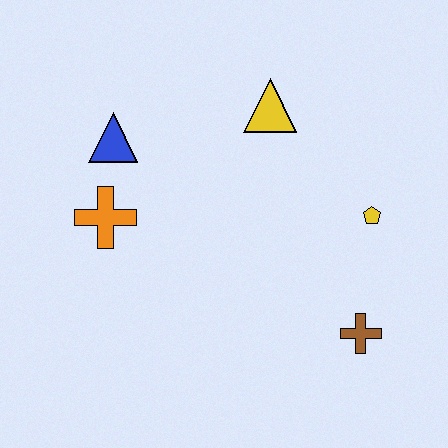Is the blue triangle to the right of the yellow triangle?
No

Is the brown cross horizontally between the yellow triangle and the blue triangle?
No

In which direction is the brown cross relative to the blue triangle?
The brown cross is to the right of the blue triangle.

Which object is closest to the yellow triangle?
The yellow pentagon is closest to the yellow triangle.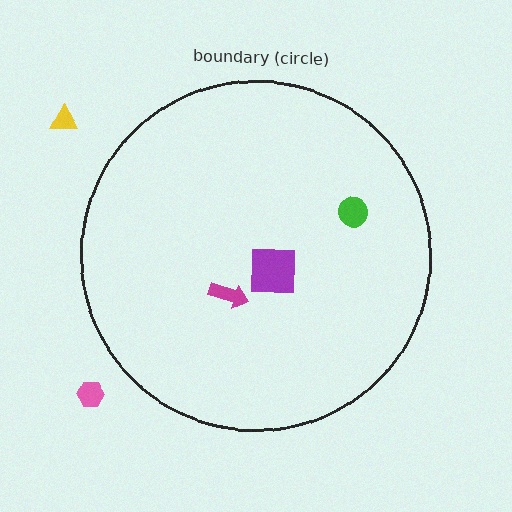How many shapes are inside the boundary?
3 inside, 2 outside.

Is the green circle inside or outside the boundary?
Inside.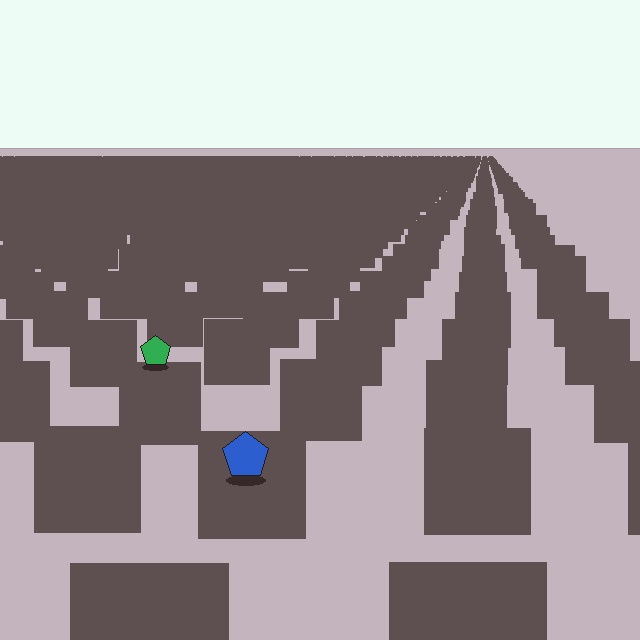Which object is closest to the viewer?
The blue pentagon is closest. The texture marks near it are larger and more spread out.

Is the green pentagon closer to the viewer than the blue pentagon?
No. The blue pentagon is closer — you can tell from the texture gradient: the ground texture is coarser near it.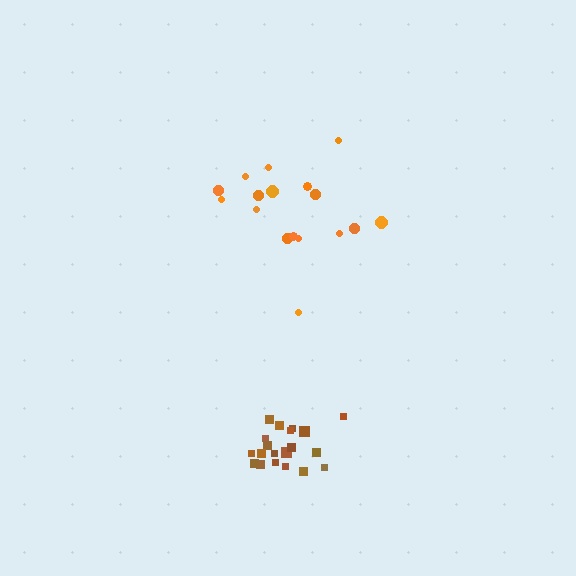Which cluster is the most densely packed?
Brown.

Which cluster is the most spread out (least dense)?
Orange.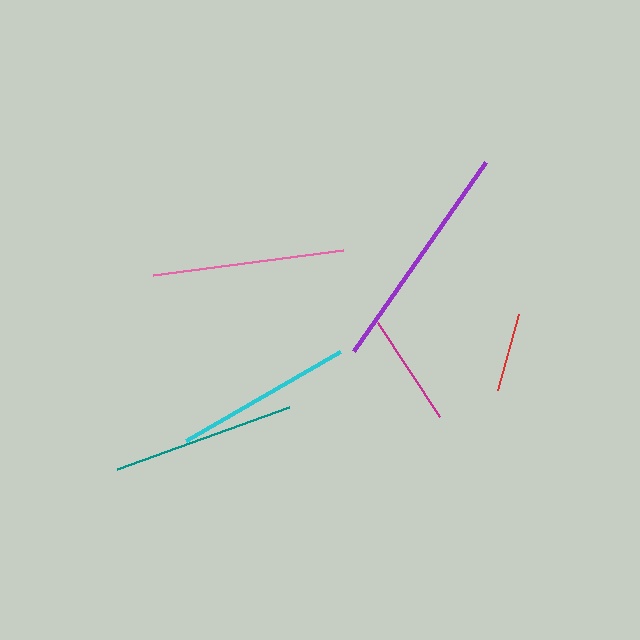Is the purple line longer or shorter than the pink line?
The purple line is longer than the pink line.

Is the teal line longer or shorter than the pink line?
The pink line is longer than the teal line.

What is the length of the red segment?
The red segment is approximately 79 pixels long.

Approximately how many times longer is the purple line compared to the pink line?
The purple line is approximately 1.2 times the length of the pink line.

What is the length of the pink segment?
The pink segment is approximately 191 pixels long.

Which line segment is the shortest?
The red line is the shortest at approximately 79 pixels.